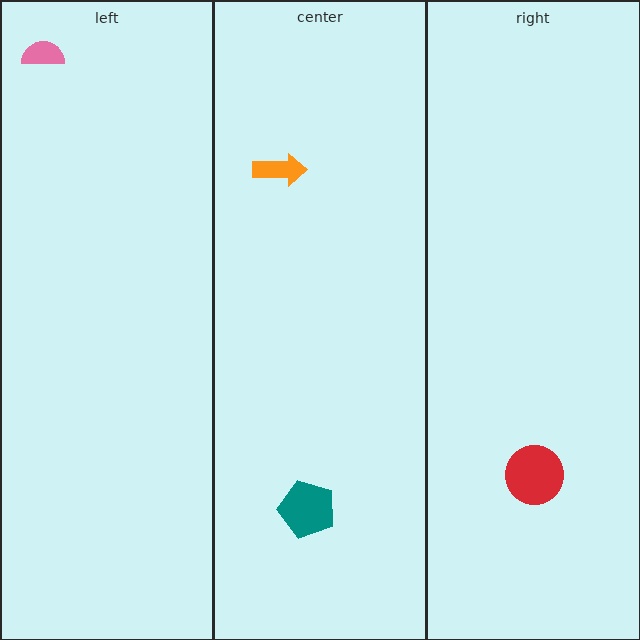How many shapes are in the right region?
1.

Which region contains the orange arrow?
The center region.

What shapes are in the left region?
The pink semicircle.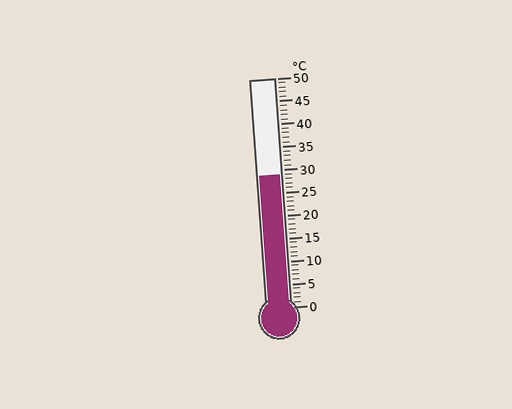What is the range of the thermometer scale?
The thermometer scale ranges from 0°C to 50°C.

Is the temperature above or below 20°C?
The temperature is above 20°C.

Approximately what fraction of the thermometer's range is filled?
The thermometer is filled to approximately 60% of its range.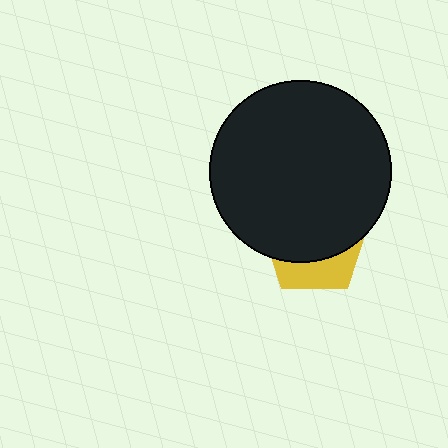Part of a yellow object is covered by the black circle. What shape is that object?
It is a pentagon.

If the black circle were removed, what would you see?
You would see the complete yellow pentagon.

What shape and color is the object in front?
The object in front is a black circle.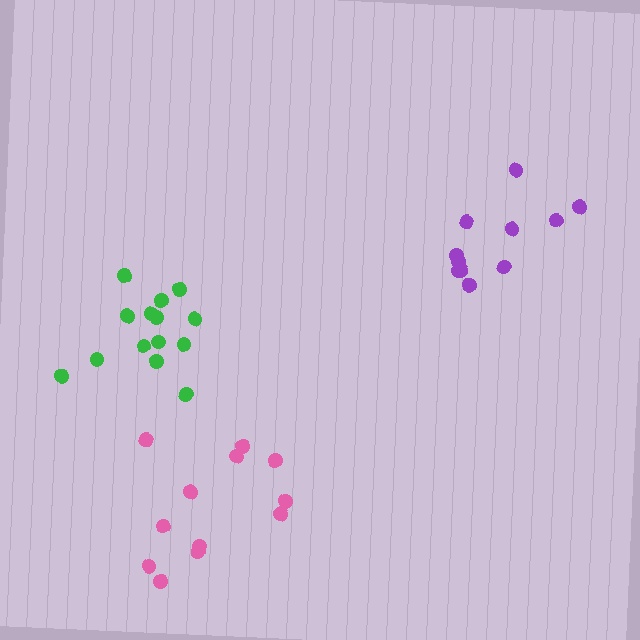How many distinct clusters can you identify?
There are 3 distinct clusters.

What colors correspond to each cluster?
The clusters are colored: pink, green, purple.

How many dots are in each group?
Group 1: 12 dots, Group 2: 14 dots, Group 3: 11 dots (37 total).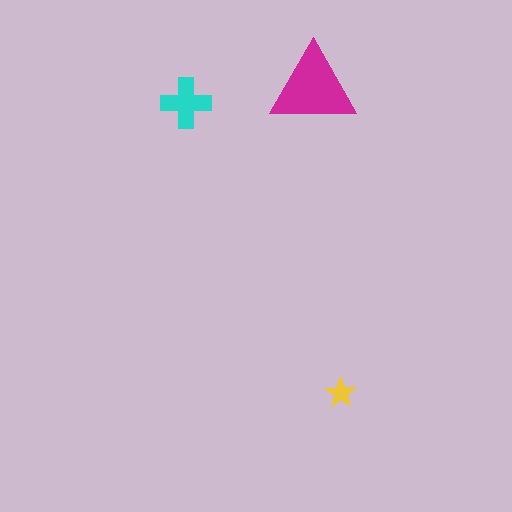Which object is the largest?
The magenta triangle.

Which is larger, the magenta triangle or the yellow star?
The magenta triangle.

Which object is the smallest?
The yellow star.